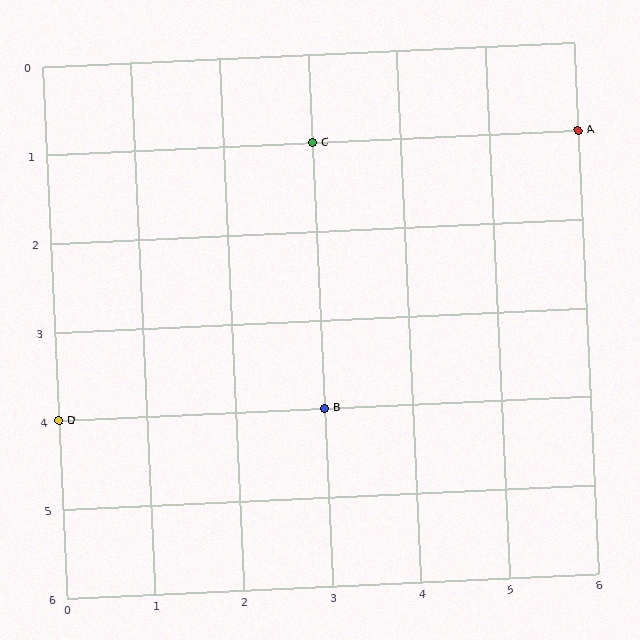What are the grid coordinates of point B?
Point B is at grid coordinates (3, 4).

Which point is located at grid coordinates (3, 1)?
Point C is at (3, 1).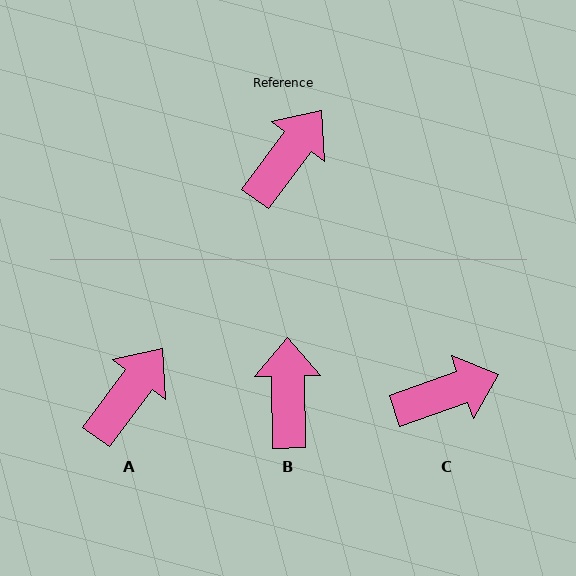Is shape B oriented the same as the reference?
No, it is off by about 38 degrees.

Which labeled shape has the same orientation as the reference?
A.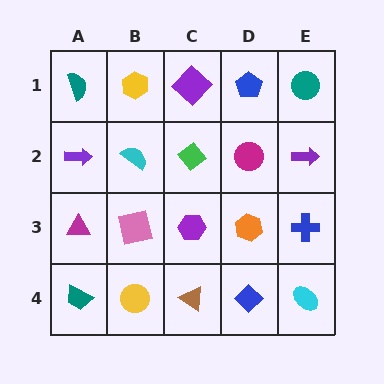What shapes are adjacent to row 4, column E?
A blue cross (row 3, column E), a blue diamond (row 4, column D).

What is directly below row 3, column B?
A yellow circle.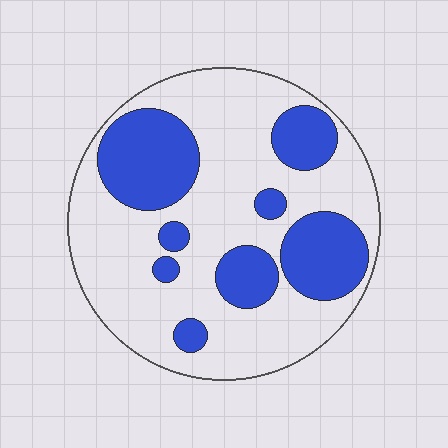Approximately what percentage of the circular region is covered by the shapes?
Approximately 30%.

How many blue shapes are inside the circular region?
8.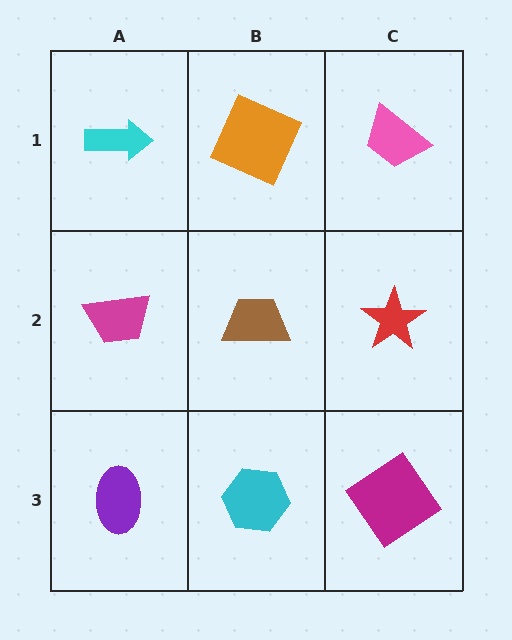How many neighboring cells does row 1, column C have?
2.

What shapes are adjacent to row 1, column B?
A brown trapezoid (row 2, column B), a cyan arrow (row 1, column A), a pink trapezoid (row 1, column C).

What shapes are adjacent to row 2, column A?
A cyan arrow (row 1, column A), a purple ellipse (row 3, column A), a brown trapezoid (row 2, column B).